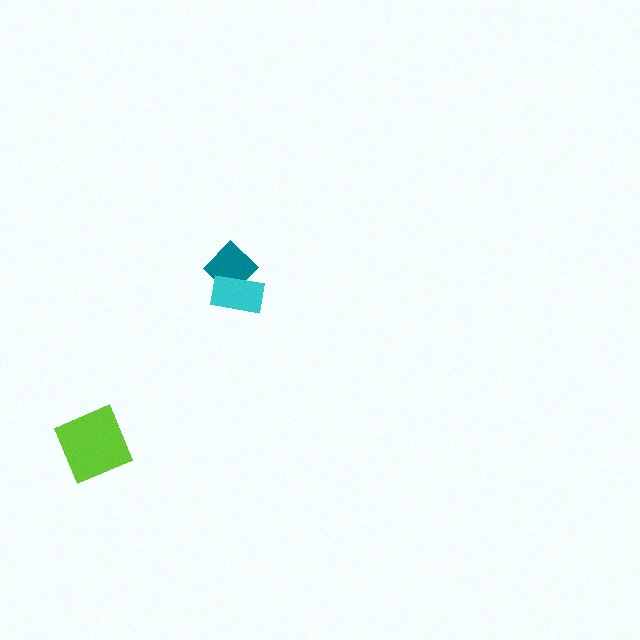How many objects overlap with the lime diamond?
0 objects overlap with the lime diamond.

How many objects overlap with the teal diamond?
1 object overlaps with the teal diamond.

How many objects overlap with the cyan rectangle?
1 object overlaps with the cyan rectangle.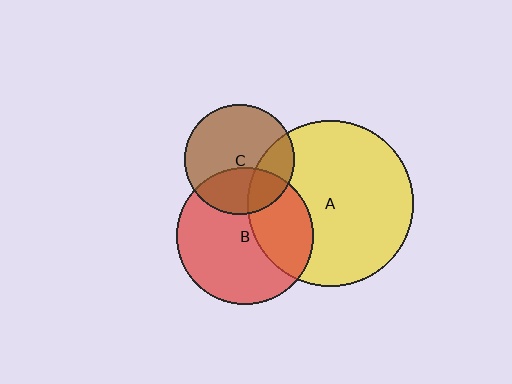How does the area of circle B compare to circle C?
Approximately 1.6 times.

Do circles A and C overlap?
Yes.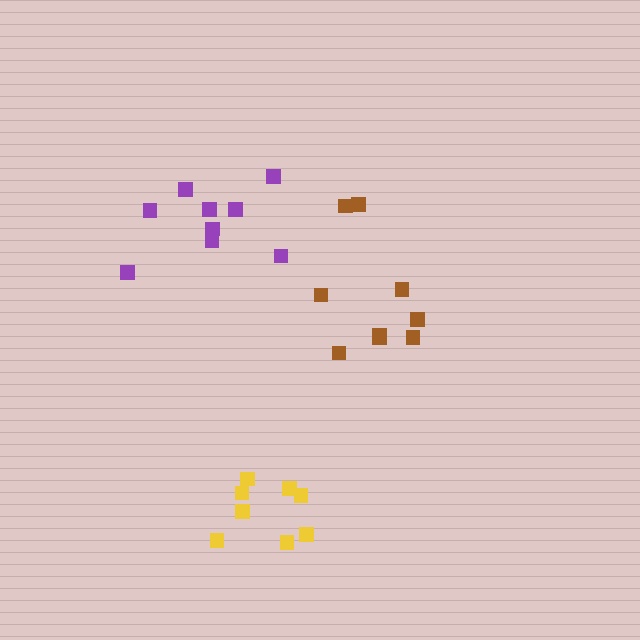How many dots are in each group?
Group 1: 9 dots, Group 2: 8 dots, Group 3: 9 dots (26 total).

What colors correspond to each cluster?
The clusters are colored: purple, yellow, brown.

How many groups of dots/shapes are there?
There are 3 groups.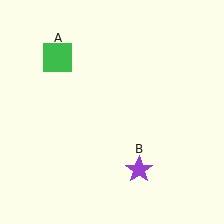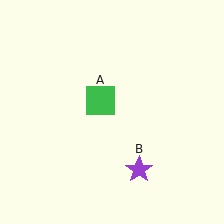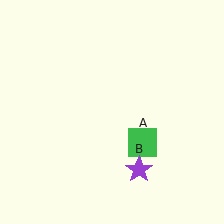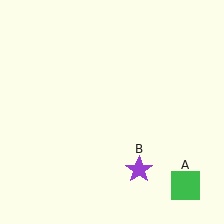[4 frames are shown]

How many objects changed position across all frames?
1 object changed position: green square (object A).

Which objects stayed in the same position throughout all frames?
Purple star (object B) remained stationary.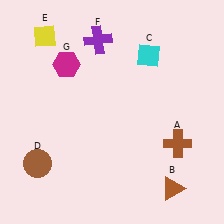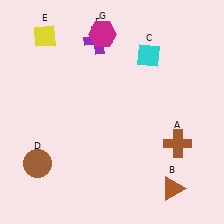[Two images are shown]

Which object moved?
The magenta hexagon (G) moved right.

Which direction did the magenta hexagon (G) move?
The magenta hexagon (G) moved right.